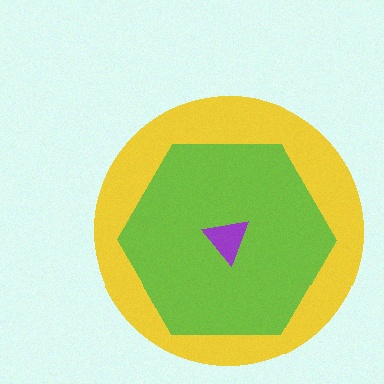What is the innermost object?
The purple triangle.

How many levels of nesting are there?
3.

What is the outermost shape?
The yellow circle.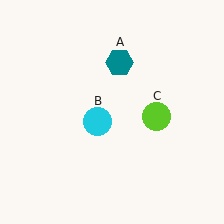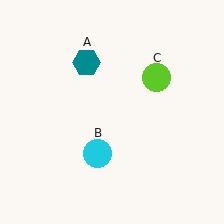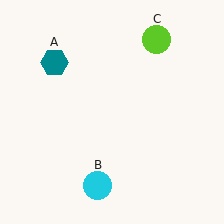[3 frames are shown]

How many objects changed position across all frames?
3 objects changed position: teal hexagon (object A), cyan circle (object B), lime circle (object C).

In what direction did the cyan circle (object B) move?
The cyan circle (object B) moved down.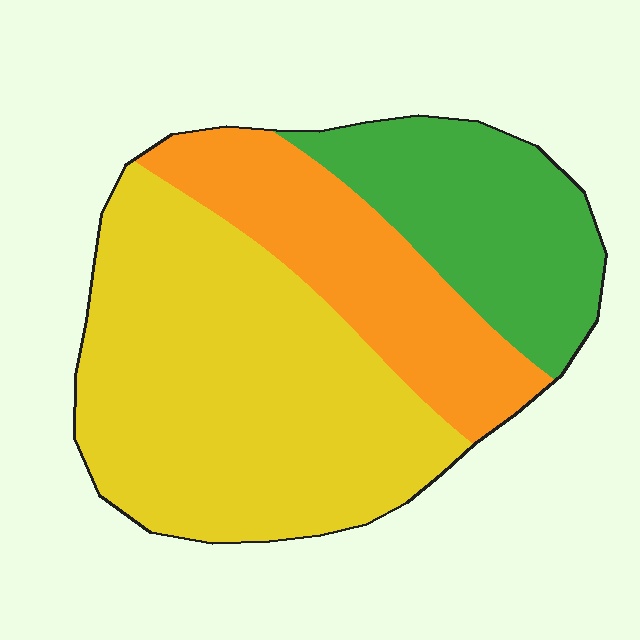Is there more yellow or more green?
Yellow.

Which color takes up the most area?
Yellow, at roughly 50%.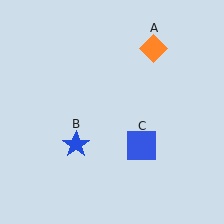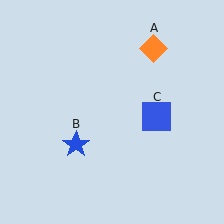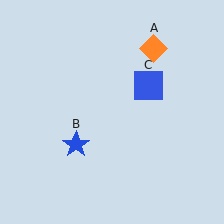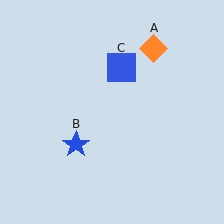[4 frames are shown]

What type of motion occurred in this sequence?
The blue square (object C) rotated counterclockwise around the center of the scene.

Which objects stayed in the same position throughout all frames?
Orange diamond (object A) and blue star (object B) remained stationary.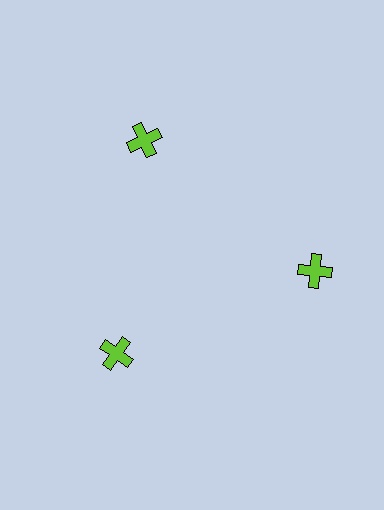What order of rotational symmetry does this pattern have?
This pattern has 3-fold rotational symmetry.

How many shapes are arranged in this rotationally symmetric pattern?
There are 3 shapes, arranged in 3 groups of 1.